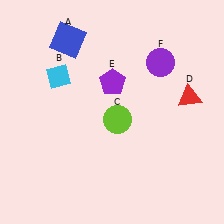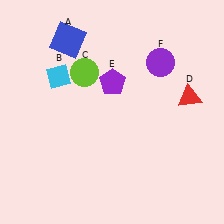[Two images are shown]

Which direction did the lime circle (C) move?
The lime circle (C) moved up.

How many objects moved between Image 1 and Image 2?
1 object moved between the two images.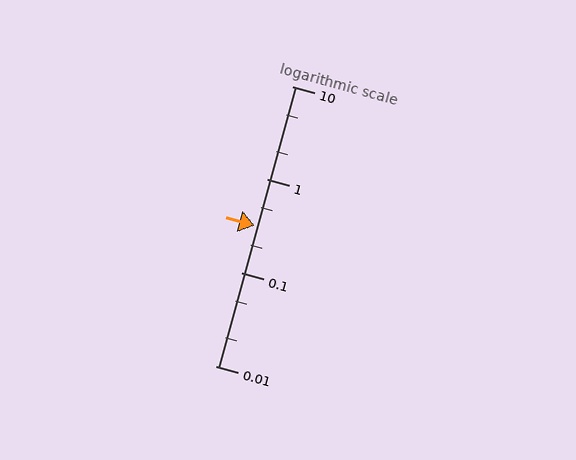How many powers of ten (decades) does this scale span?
The scale spans 3 decades, from 0.01 to 10.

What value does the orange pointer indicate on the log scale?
The pointer indicates approximately 0.32.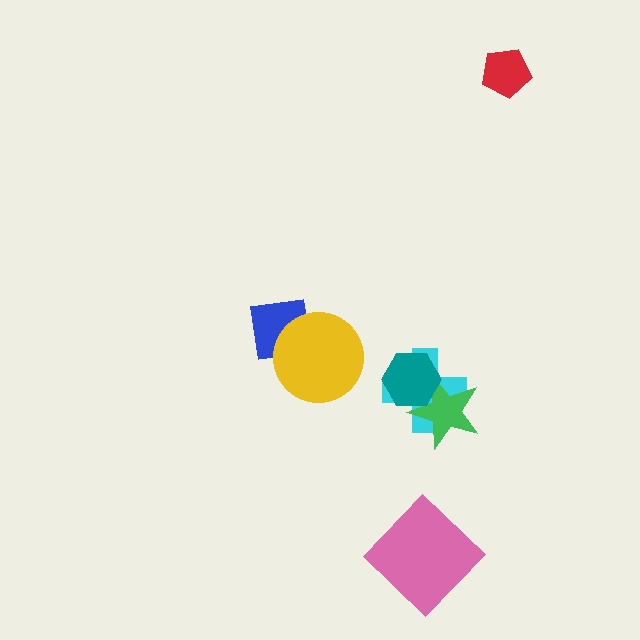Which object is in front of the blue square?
The yellow circle is in front of the blue square.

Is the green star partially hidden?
Yes, it is partially covered by another shape.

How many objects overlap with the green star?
2 objects overlap with the green star.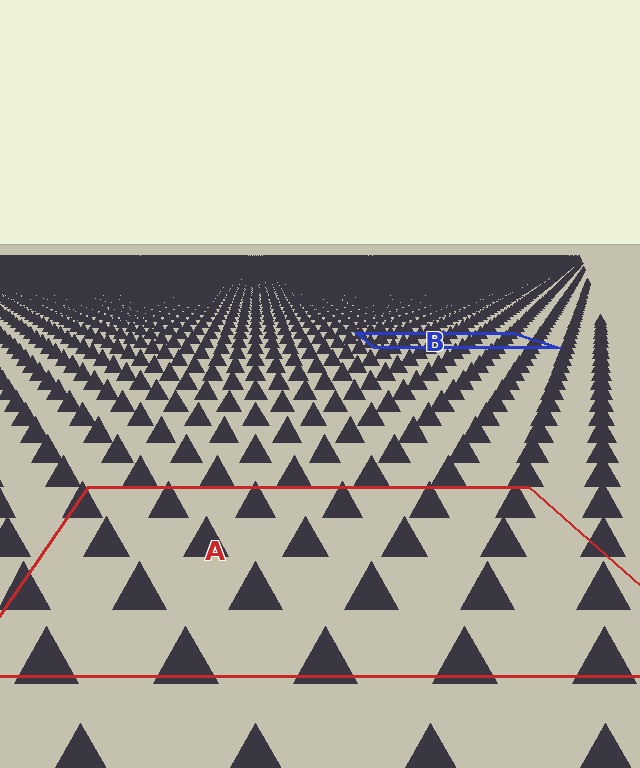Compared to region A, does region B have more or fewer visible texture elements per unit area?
Region B has more texture elements per unit area — they are packed more densely because it is farther away.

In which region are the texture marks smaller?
The texture marks are smaller in region B, because it is farther away.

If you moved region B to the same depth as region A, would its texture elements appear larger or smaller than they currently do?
They would appear larger. At a closer depth, the same texture elements are projected at a bigger on-screen size.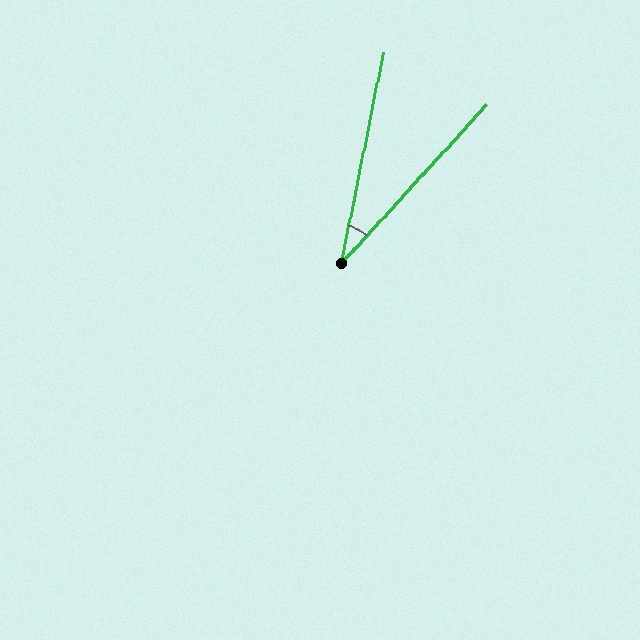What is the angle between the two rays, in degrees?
Approximately 31 degrees.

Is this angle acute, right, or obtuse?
It is acute.